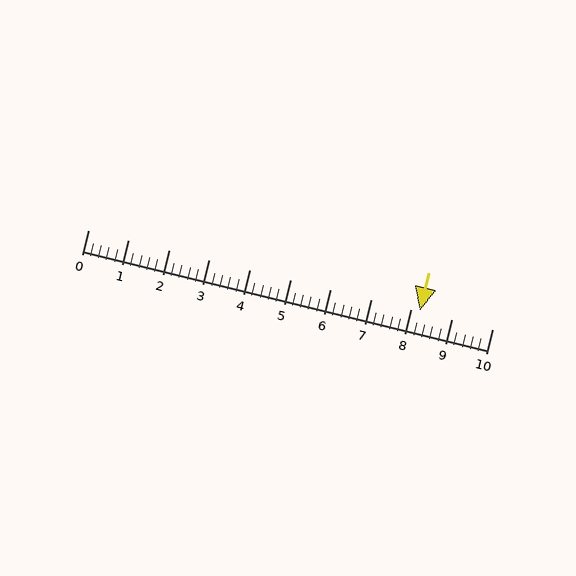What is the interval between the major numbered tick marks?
The major tick marks are spaced 1 units apart.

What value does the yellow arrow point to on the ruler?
The yellow arrow points to approximately 8.2.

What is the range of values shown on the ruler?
The ruler shows values from 0 to 10.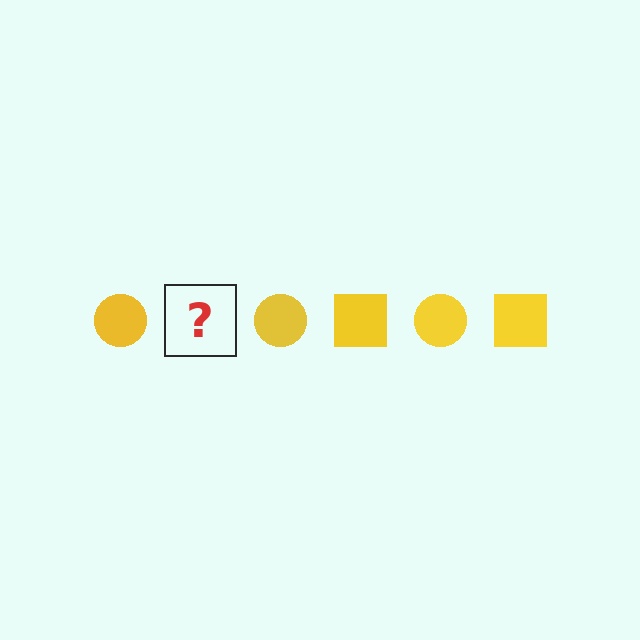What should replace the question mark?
The question mark should be replaced with a yellow square.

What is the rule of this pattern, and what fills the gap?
The rule is that the pattern cycles through circle, square shapes in yellow. The gap should be filled with a yellow square.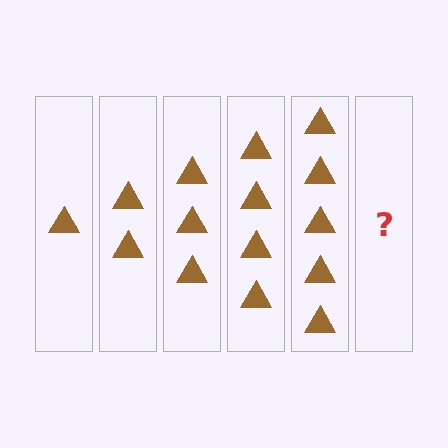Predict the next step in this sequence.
The next step is 6 triangles.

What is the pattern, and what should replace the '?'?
The pattern is that each step adds one more triangle. The '?' should be 6 triangles.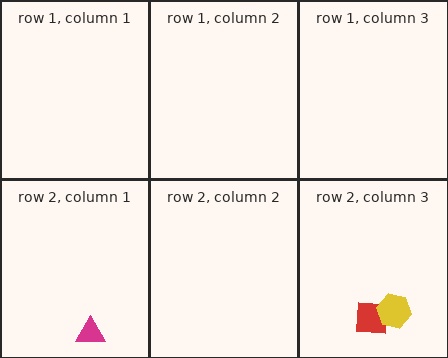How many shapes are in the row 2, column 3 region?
2.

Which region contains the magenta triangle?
The row 2, column 1 region.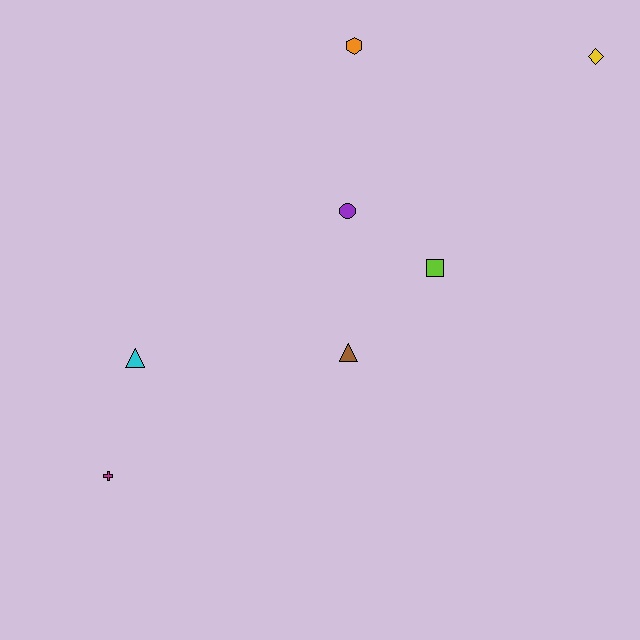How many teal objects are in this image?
There are no teal objects.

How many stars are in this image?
There are no stars.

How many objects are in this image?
There are 7 objects.